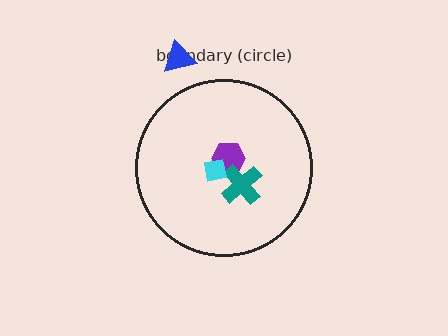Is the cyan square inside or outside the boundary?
Inside.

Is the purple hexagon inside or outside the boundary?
Inside.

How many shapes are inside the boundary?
3 inside, 1 outside.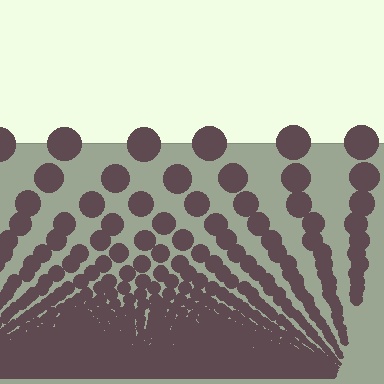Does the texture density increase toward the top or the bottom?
Density increases toward the bottom.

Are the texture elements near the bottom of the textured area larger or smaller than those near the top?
Smaller. The gradient is inverted — elements near the bottom are smaller and denser.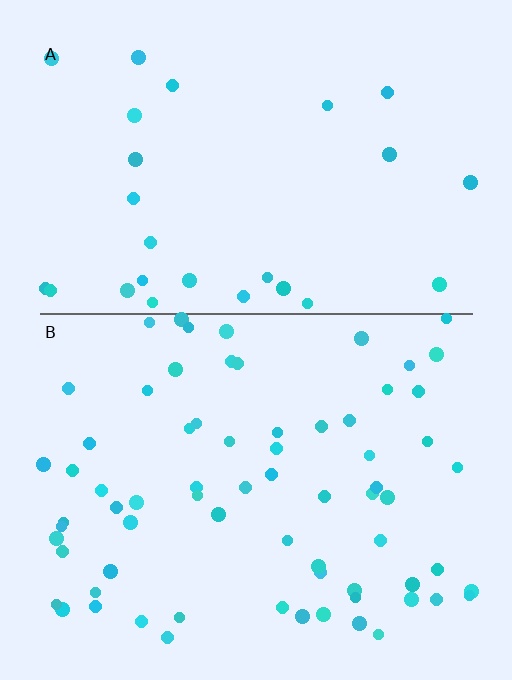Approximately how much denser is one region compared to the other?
Approximately 2.7× — region B over region A.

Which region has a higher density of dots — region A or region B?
B (the bottom).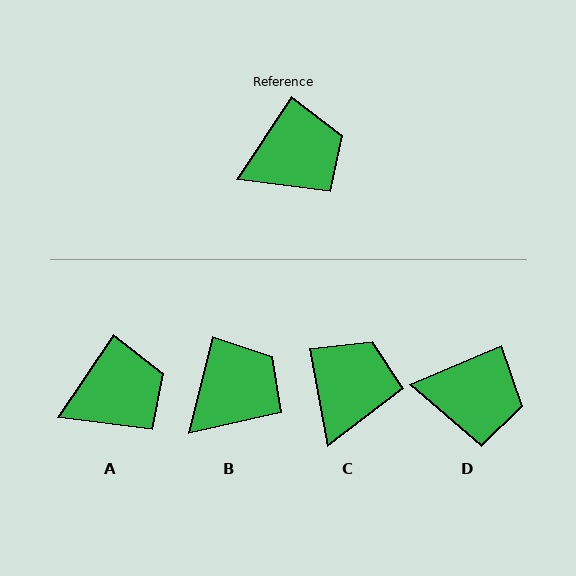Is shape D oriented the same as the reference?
No, it is off by about 33 degrees.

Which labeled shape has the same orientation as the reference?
A.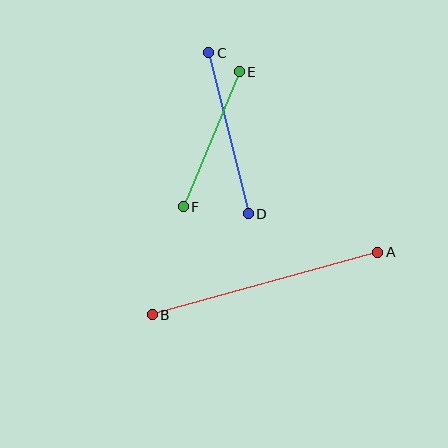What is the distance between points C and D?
The distance is approximately 166 pixels.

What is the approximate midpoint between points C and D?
The midpoint is at approximately (228, 133) pixels.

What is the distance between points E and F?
The distance is approximately 146 pixels.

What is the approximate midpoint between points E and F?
The midpoint is at approximately (211, 139) pixels.